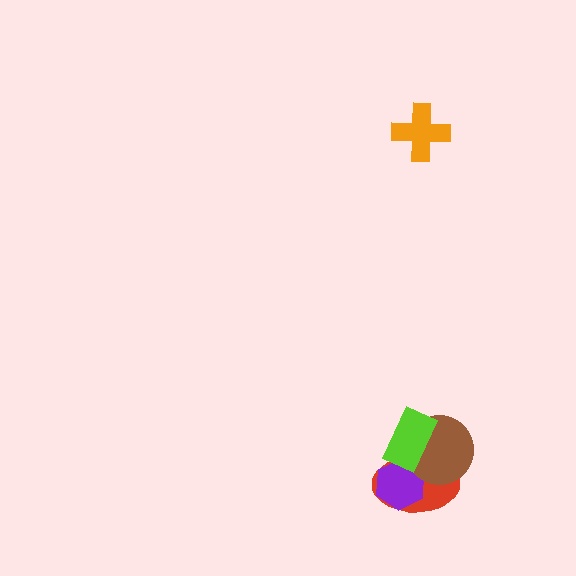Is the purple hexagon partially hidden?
Yes, it is partially covered by another shape.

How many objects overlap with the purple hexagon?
3 objects overlap with the purple hexagon.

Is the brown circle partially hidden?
Yes, it is partially covered by another shape.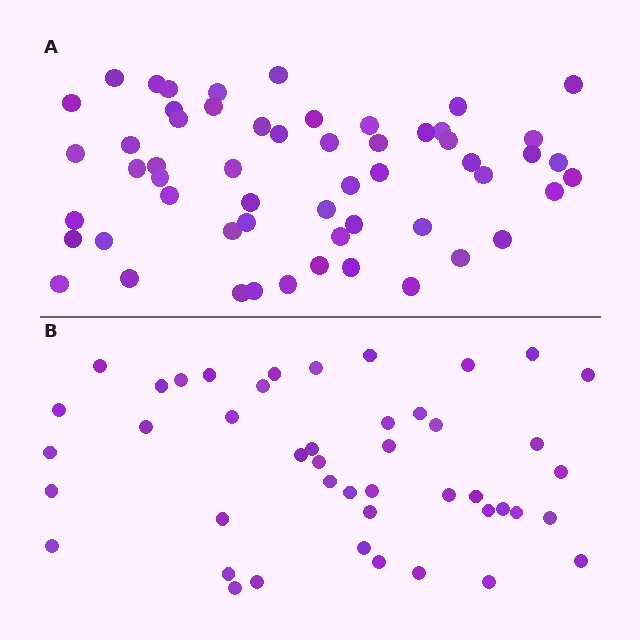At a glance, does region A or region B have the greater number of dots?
Region A (the top region) has more dots.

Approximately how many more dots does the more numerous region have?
Region A has roughly 12 or so more dots than region B.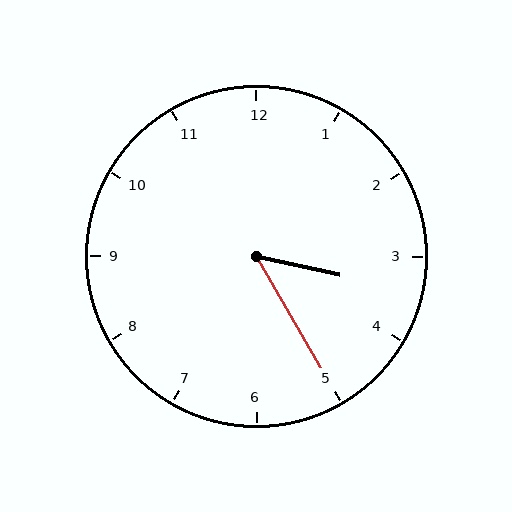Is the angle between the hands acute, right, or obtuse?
It is acute.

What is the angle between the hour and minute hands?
Approximately 48 degrees.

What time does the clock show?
3:25.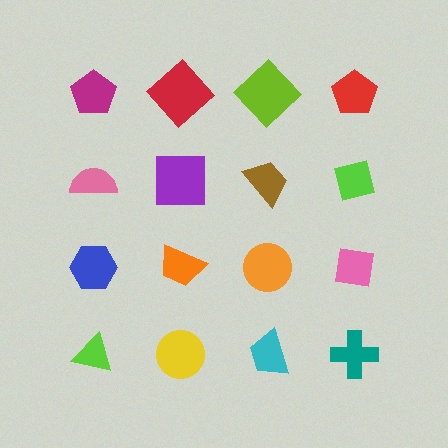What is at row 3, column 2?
An orange trapezoid.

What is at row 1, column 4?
A red pentagon.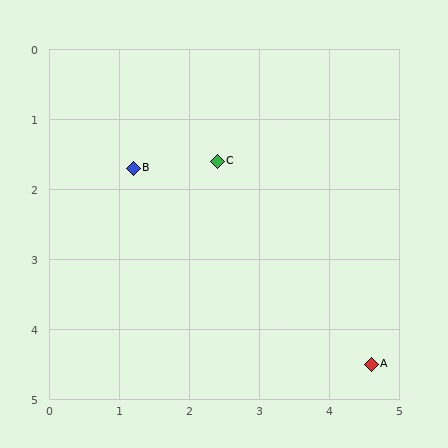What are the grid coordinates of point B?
Point B is at approximately (1.2, 1.7).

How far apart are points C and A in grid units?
Points C and A are about 3.6 grid units apart.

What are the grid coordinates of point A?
Point A is at approximately (4.6, 4.5).